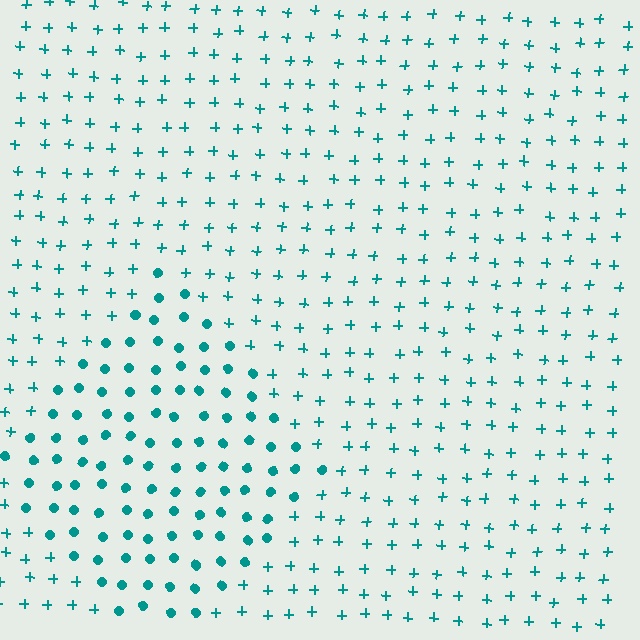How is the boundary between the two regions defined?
The boundary is defined by a change in element shape: circles inside vs. plus signs outside. All elements share the same color and spacing.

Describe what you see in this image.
The image is filled with small teal elements arranged in a uniform grid. A diamond-shaped region contains circles, while the surrounding area contains plus signs. The boundary is defined purely by the change in element shape.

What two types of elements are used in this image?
The image uses circles inside the diamond region and plus signs outside it.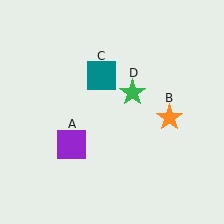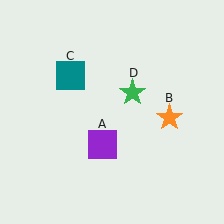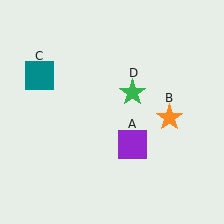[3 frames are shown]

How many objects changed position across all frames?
2 objects changed position: purple square (object A), teal square (object C).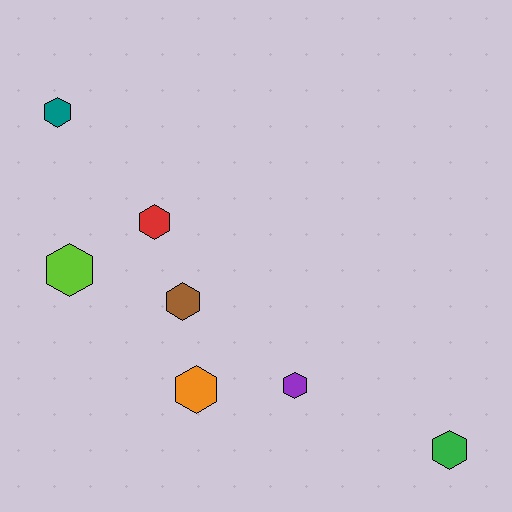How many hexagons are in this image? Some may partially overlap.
There are 7 hexagons.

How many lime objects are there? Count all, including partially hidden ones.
There is 1 lime object.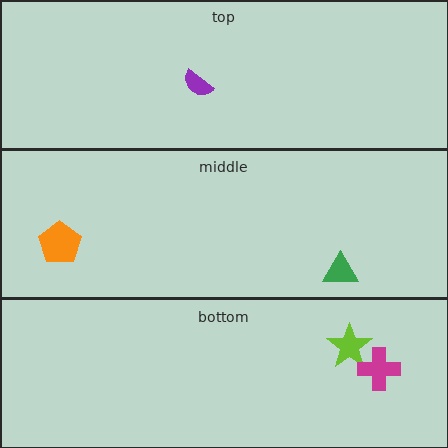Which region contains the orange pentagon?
The middle region.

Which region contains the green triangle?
The middle region.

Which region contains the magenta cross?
The bottom region.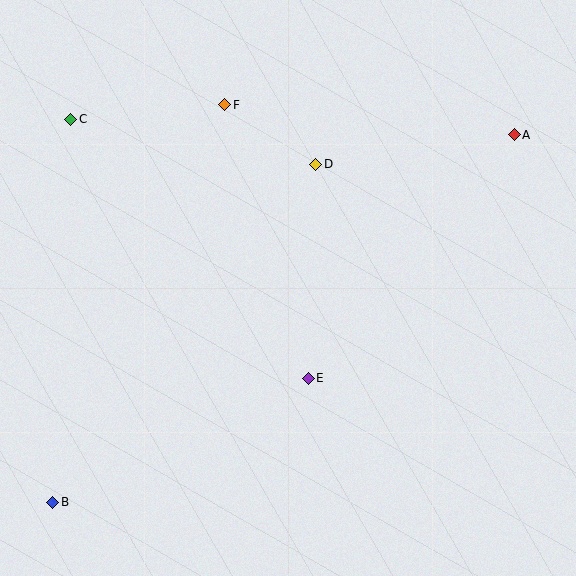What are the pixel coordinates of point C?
Point C is at (71, 119).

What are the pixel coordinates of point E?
Point E is at (308, 378).